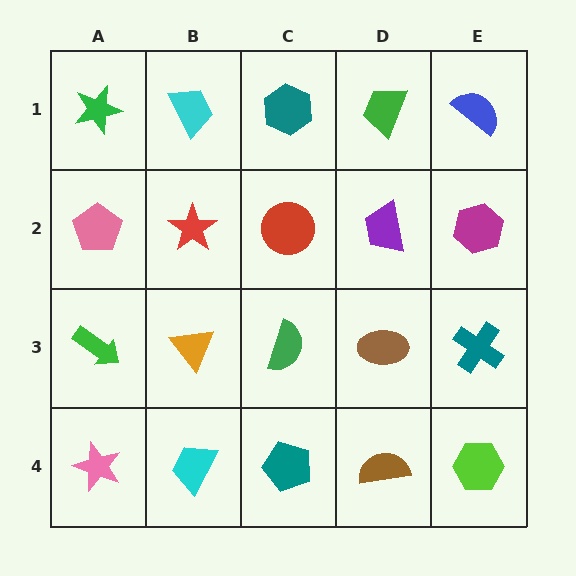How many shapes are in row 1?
5 shapes.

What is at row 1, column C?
A teal hexagon.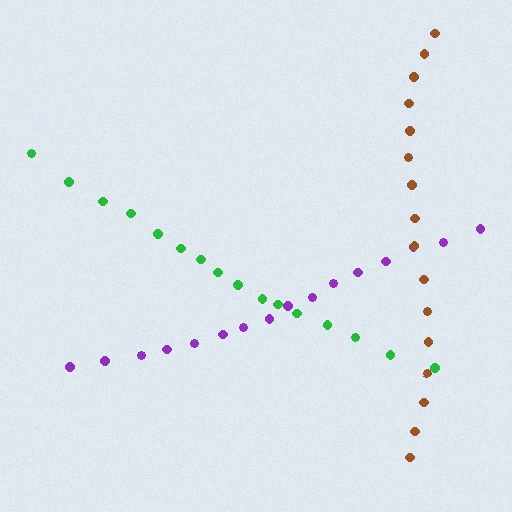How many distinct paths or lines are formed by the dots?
There are 3 distinct paths.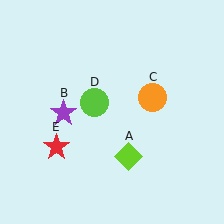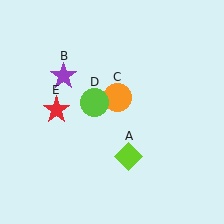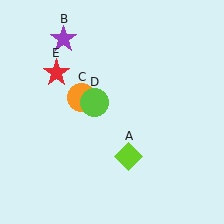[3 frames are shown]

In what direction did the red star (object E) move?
The red star (object E) moved up.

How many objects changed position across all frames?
3 objects changed position: purple star (object B), orange circle (object C), red star (object E).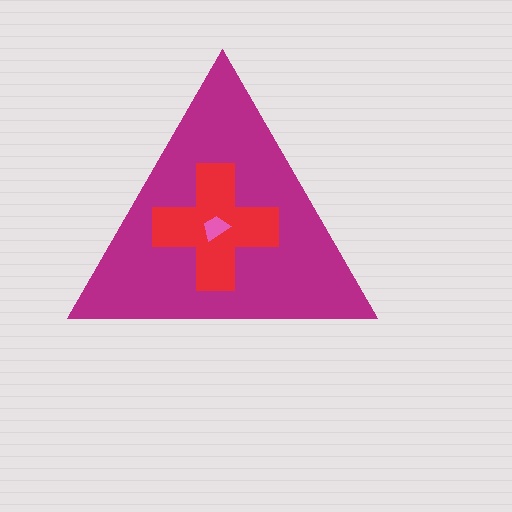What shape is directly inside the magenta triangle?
The red cross.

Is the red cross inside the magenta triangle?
Yes.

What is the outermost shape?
The magenta triangle.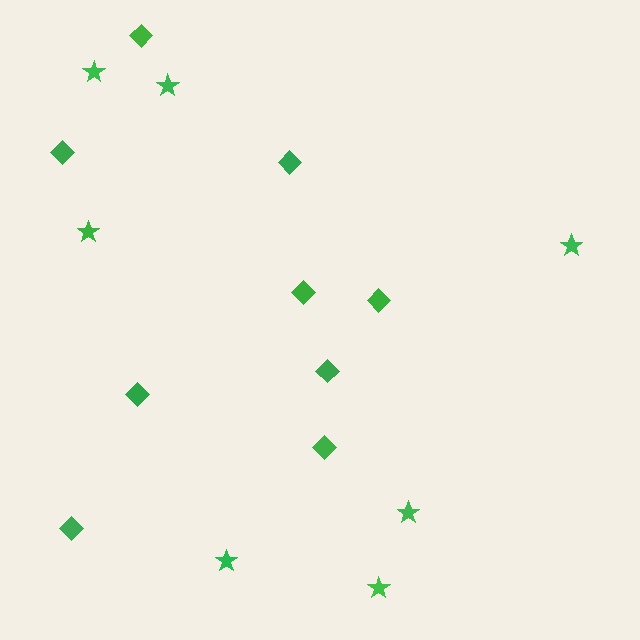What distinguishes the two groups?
There are 2 groups: one group of diamonds (9) and one group of stars (7).